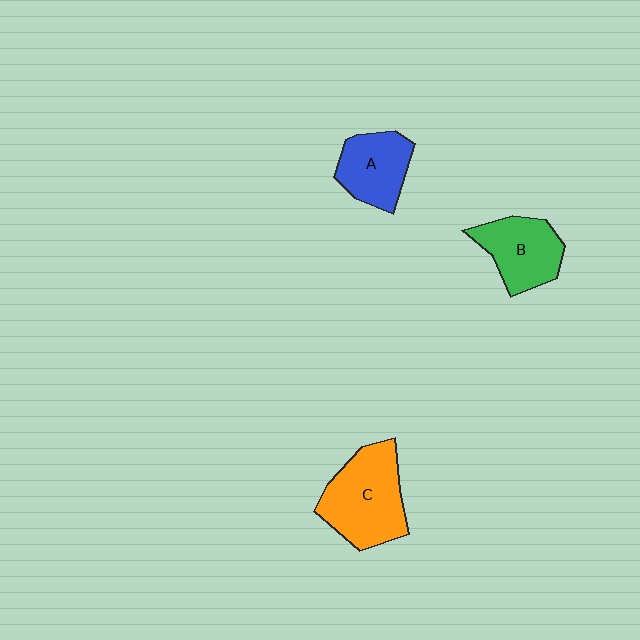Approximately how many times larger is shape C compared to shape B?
Approximately 1.4 times.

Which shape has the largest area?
Shape C (orange).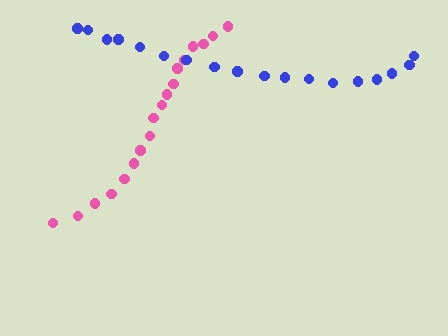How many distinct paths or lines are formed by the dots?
There are 2 distinct paths.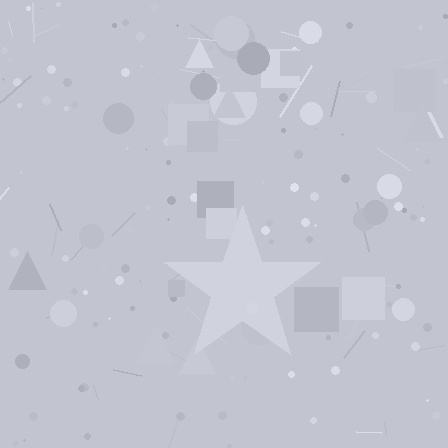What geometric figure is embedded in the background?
A star is embedded in the background.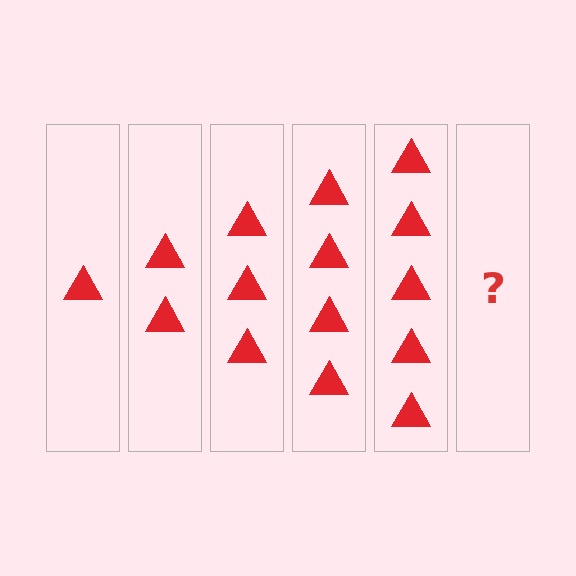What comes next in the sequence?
The next element should be 6 triangles.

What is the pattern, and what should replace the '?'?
The pattern is that each step adds one more triangle. The '?' should be 6 triangles.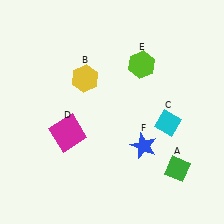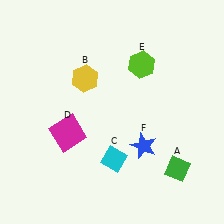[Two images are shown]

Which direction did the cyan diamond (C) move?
The cyan diamond (C) moved left.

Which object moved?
The cyan diamond (C) moved left.